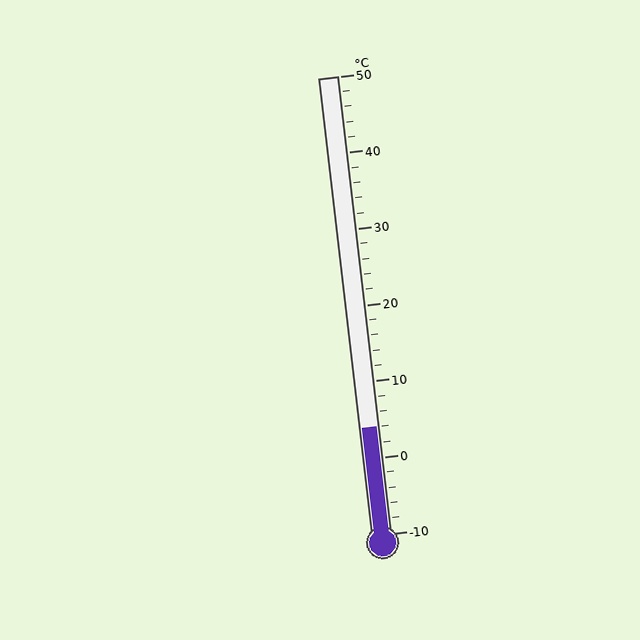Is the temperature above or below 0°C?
The temperature is above 0°C.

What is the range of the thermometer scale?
The thermometer scale ranges from -10°C to 50°C.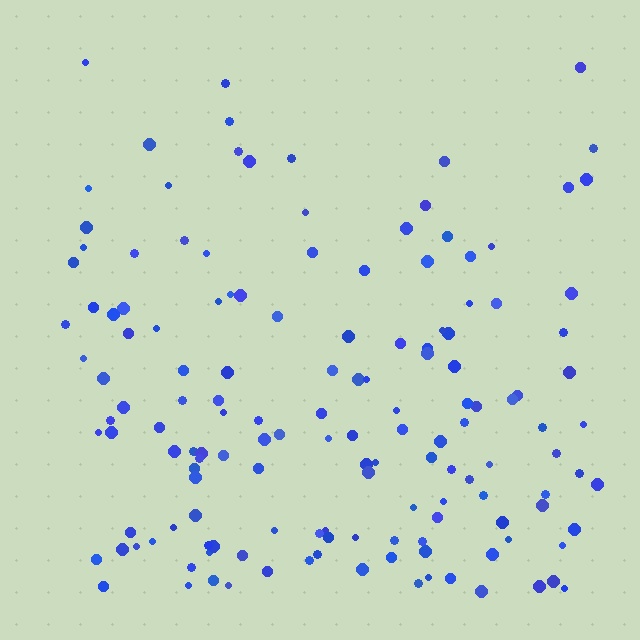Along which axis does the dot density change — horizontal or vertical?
Vertical.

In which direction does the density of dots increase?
From top to bottom, with the bottom side densest.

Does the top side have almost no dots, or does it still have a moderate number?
Still a moderate number, just noticeably fewer than the bottom.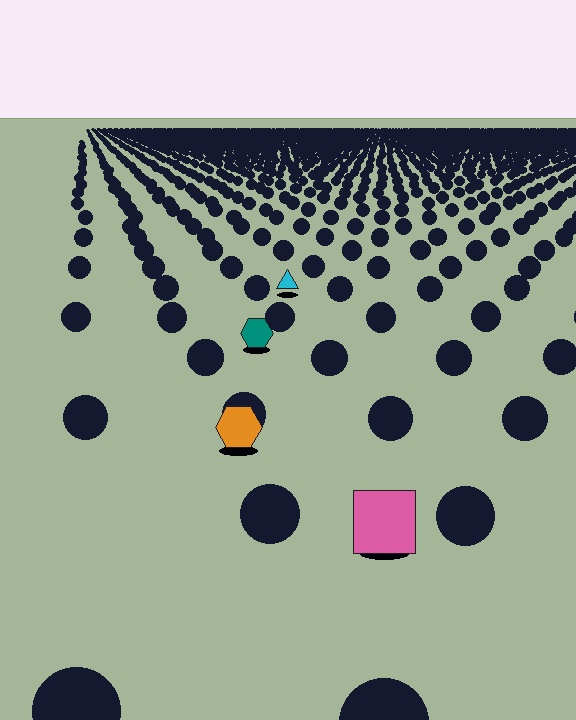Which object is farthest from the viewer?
The cyan triangle is farthest from the viewer. It appears smaller and the ground texture around it is denser.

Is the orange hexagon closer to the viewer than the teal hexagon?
Yes. The orange hexagon is closer — you can tell from the texture gradient: the ground texture is coarser near it.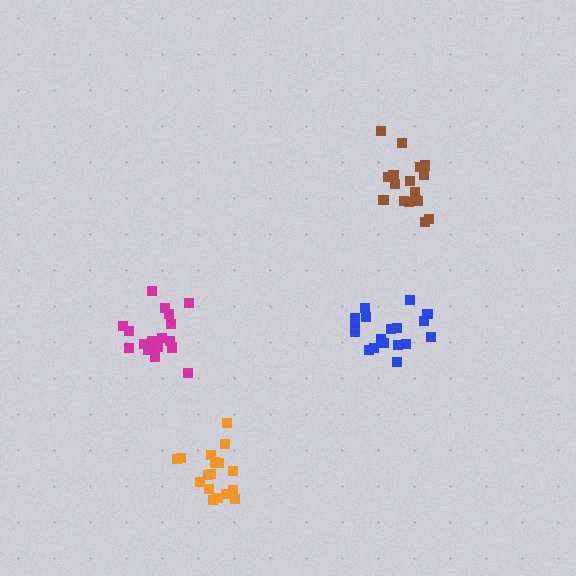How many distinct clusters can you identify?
There are 4 distinct clusters.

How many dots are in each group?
Group 1: 18 dots, Group 2: 17 dots, Group 3: 17 dots, Group 4: 18 dots (70 total).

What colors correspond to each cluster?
The clusters are colored: brown, orange, magenta, blue.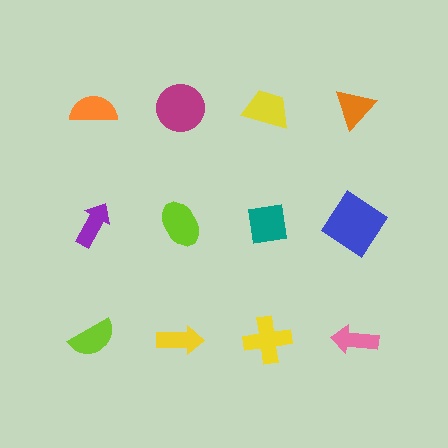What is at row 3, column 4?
A pink arrow.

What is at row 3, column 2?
A yellow arrow.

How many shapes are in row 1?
4 shapes.